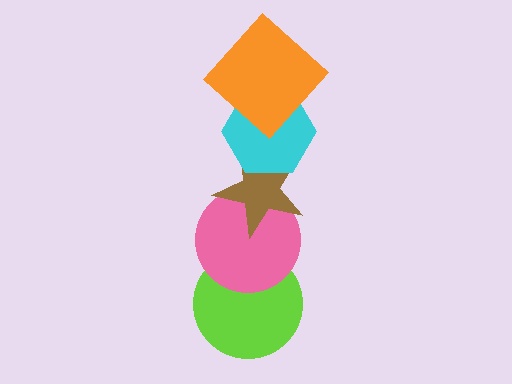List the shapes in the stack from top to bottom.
From top to bottom: the orange diamond, the cyan hexagon, the brown star, the pink circle, the lime circle.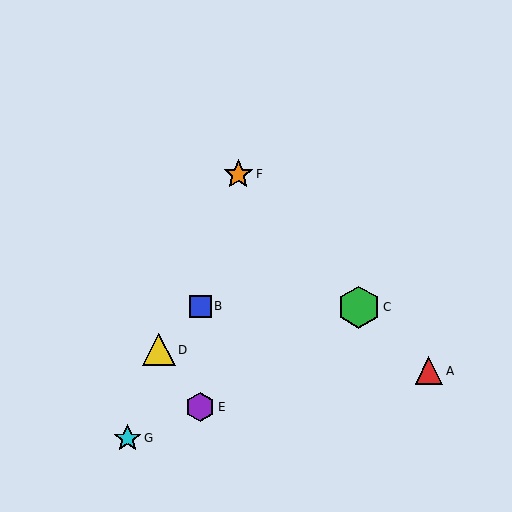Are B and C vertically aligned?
No, B is at x≈200 and C is at x≈359.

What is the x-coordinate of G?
Object G is at x≈127.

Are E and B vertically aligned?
Yes, both are at x≈200.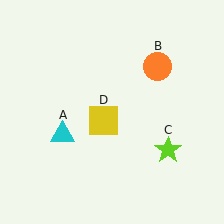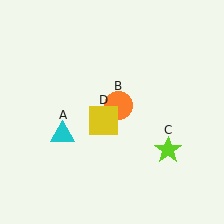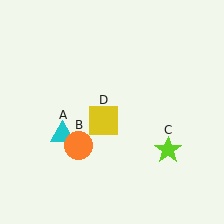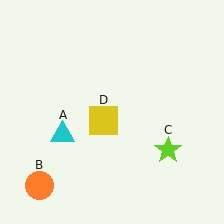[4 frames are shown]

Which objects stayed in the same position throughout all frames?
Cyan triangle (object A) and lime star (object C) and yellow square (object D) remained stationary.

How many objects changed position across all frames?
1 object changed position: orange circle (object B).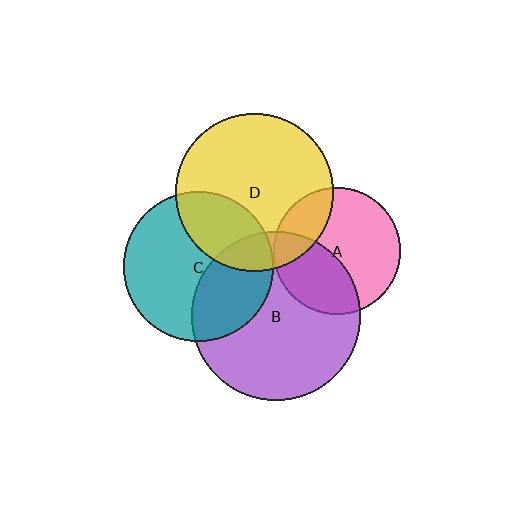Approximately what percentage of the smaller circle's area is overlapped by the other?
Approximately 35%.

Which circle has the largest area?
Circle B (purple).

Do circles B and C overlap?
Yes.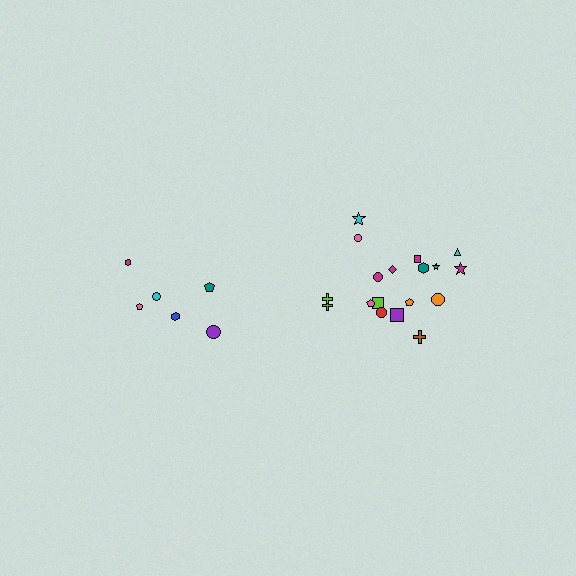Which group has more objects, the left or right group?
The right group.